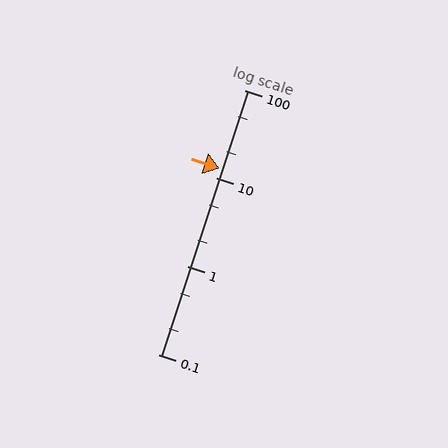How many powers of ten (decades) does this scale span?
The scale spans 3 decades, from 0.1 to 100.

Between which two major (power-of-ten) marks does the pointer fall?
The pointer is between 10 and 100.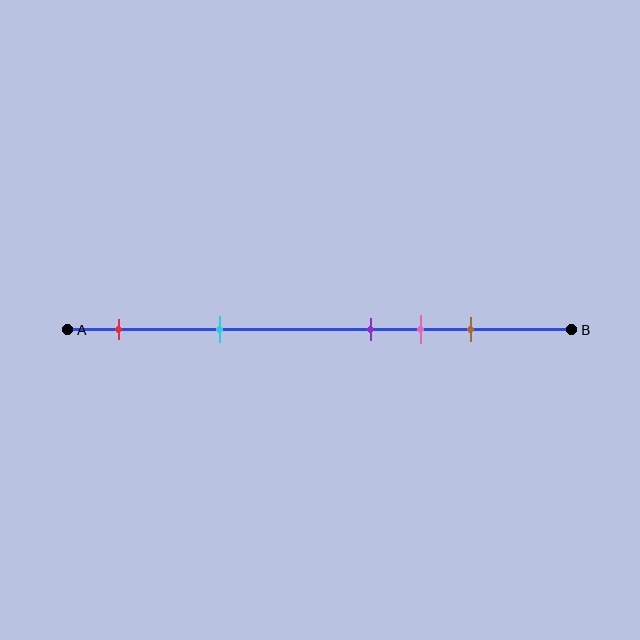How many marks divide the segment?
There are 5 marks dividing the segment.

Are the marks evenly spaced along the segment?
No, the marks are not evenly spaced.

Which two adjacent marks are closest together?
The purple and pink marks are the closest adjacent pair.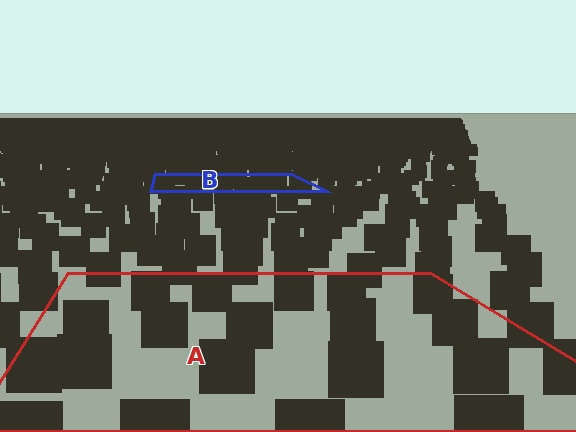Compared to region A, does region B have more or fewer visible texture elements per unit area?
Region B has more texture elements per unit area — they are packed more densely because it is farther away.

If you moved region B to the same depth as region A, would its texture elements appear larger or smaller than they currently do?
They would appear larger. At a closer depth, the same texture elements are projected at a bigger on-screen size.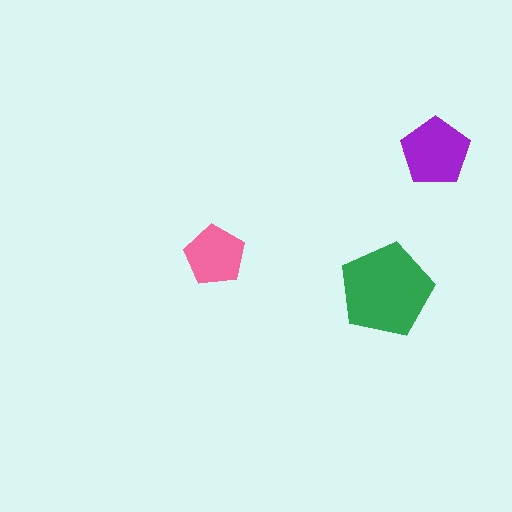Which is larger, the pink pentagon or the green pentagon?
The green one.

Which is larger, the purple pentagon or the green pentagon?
The green one.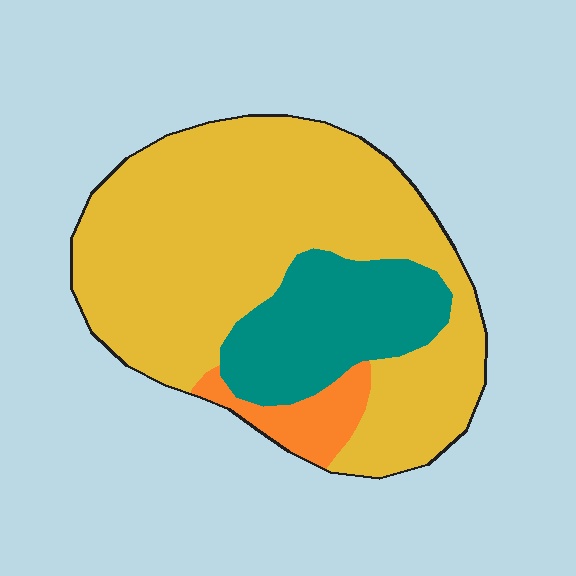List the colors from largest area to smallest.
From largest to smallest: yellow, teal, orange.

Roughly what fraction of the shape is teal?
Teal covers around 20% of the shape.